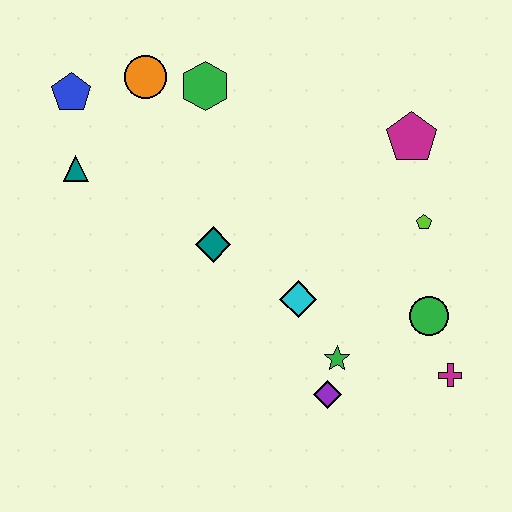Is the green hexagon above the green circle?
Yes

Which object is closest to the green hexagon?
The orange circle is closest to the green hexagon.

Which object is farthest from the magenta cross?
The blue pentagon is farthest from the magenta cross.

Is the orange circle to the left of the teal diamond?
Yes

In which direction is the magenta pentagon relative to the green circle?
The magenta pentagon is above the green circle.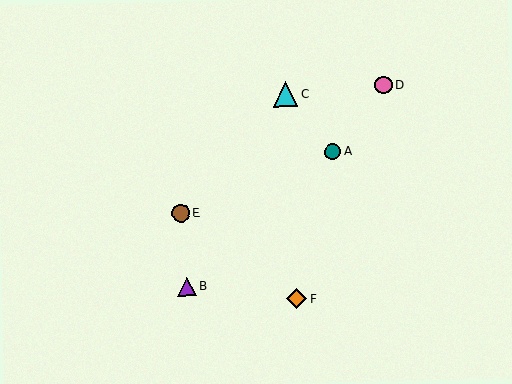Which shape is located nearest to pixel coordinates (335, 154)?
The teal circle (labeled A) at (333, 152) is nearest to that location.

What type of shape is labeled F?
Shape F is an orange diamond.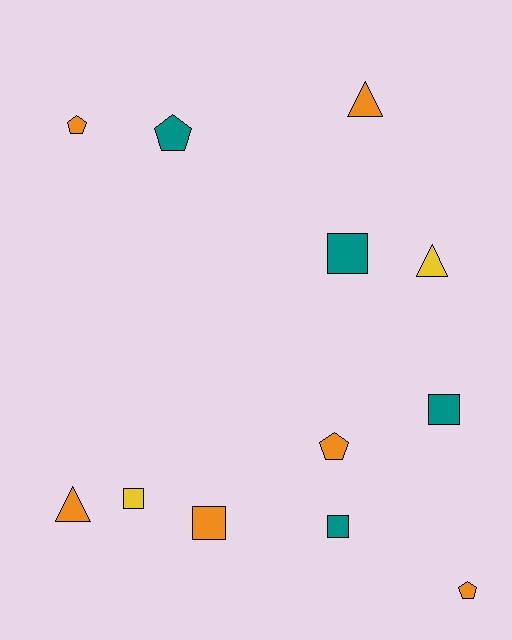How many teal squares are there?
There are 3 teal squares.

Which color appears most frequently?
Orange, with 6 objects.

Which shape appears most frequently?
Square, with 5 objects.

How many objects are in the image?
There are 12 objects.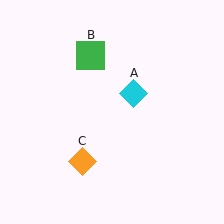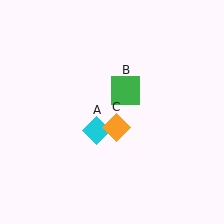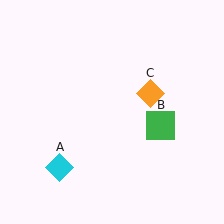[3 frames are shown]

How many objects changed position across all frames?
3 objects changed position: cyan diamond (object A), green square (object B), orange diamond (object C).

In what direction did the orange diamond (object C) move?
The orange diamond (object C) moved up and to the right.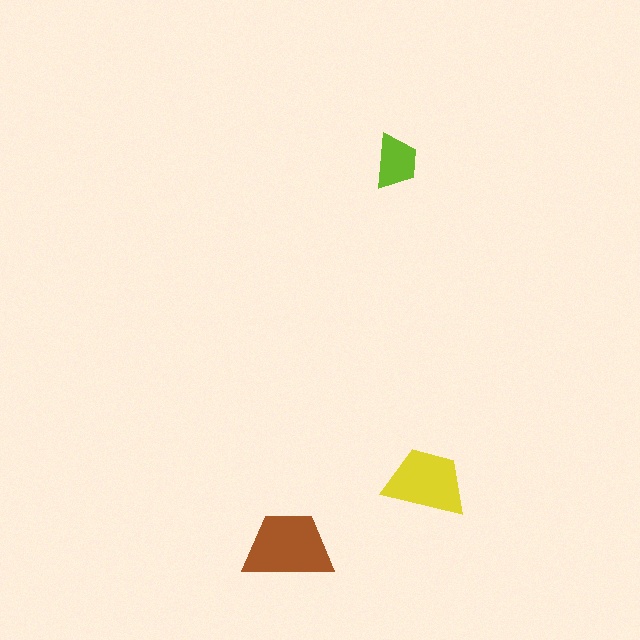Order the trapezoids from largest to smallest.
the brown one, the yellow one, the lime one.